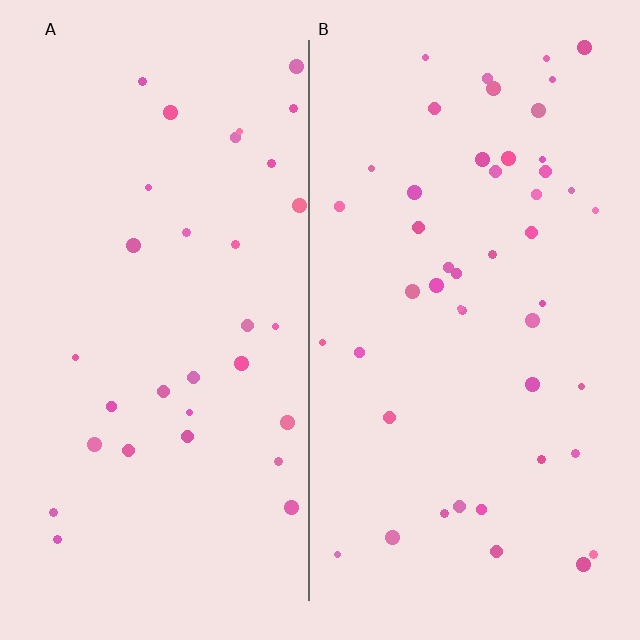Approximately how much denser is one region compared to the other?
Approximately 1.5× — region B over region A.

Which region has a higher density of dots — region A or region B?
B (the right).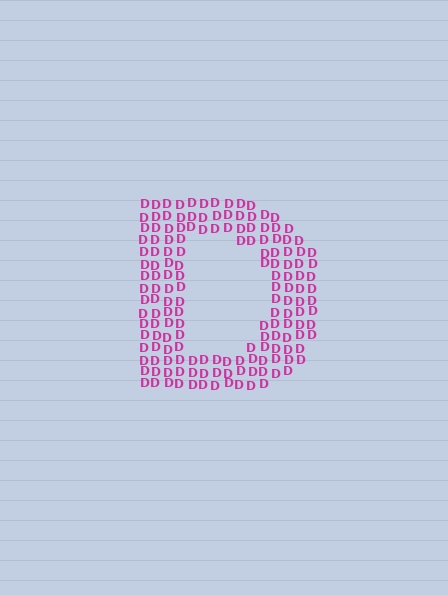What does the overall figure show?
The overall figure shows the letter D.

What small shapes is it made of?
It is made of small letter D's.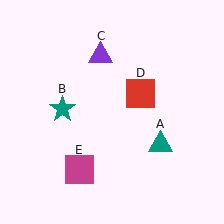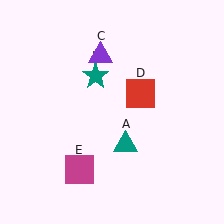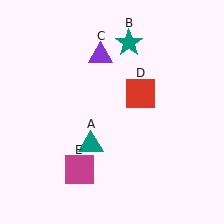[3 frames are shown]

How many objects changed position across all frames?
2 objects changed position: teal triangle (object A), teal star (object B).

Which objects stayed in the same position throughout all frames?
Purple triangle (object C) and red square (object D) and magenta square (object E) remained stationary.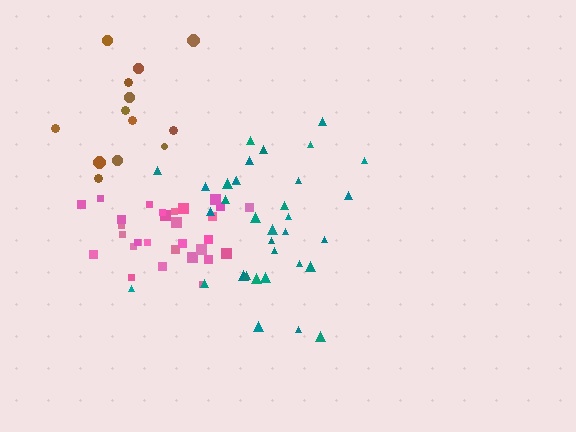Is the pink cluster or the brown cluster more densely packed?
Pink.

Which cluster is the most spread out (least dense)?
Brown.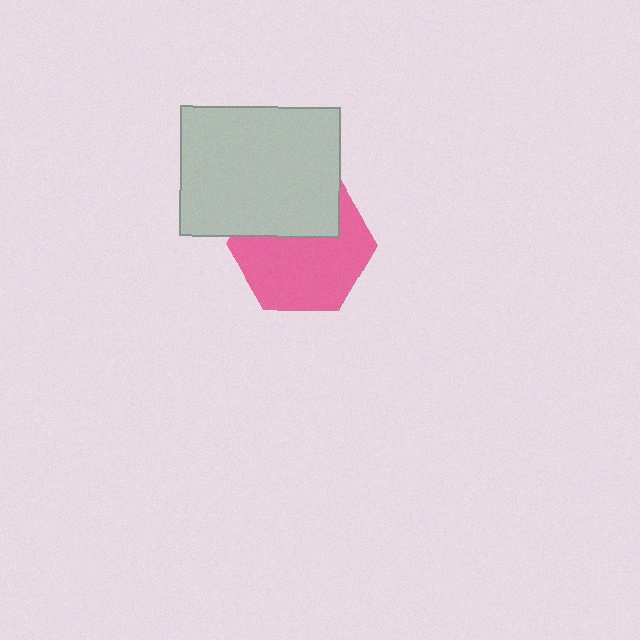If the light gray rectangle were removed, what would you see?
You would see the complete pink hexagon.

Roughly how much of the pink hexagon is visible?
About half of it is visible (roughly 64%).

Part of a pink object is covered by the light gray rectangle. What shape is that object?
It is a hexagon.